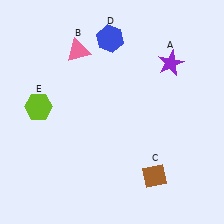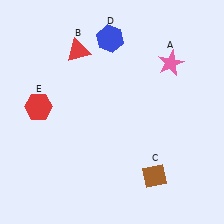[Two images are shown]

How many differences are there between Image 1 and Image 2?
There are 3 differences between the two images.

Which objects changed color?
A changed from purple to pink. B changed from pink to red. E changed from lime to red.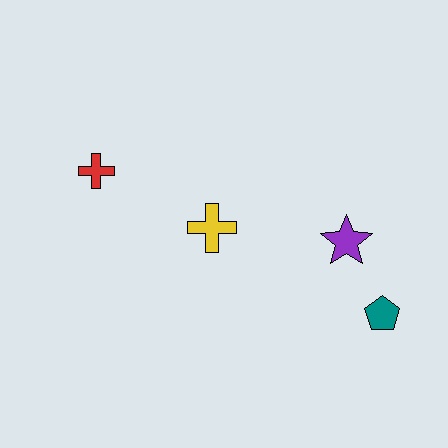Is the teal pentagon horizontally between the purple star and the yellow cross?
No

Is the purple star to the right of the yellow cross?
Yes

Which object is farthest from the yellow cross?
The teal pentagon is farthest from the yellow cross.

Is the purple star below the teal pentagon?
No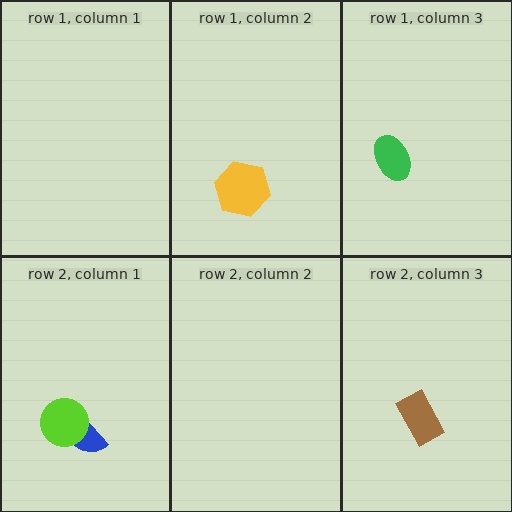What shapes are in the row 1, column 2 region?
The yellow hexagon.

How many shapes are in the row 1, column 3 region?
1.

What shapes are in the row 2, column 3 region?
The brown rectangle.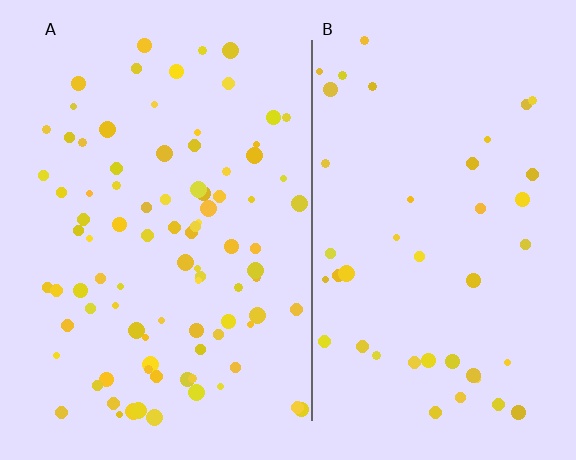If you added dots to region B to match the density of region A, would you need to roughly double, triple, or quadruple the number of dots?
Approximately double.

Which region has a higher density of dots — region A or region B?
A (the left).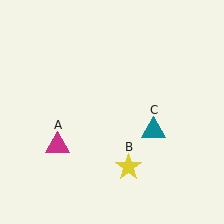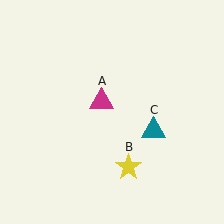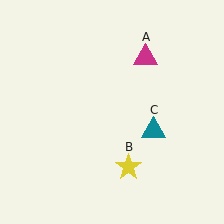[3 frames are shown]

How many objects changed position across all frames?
1 object changed position: magenta triangle (object A).